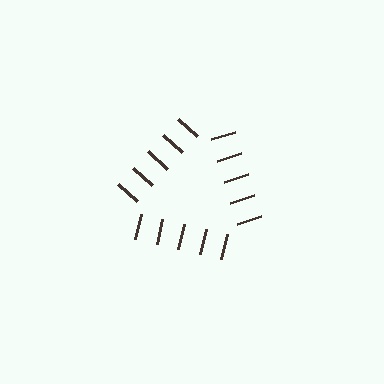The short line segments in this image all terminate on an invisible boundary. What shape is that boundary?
An illusory triangle — the line segments terminate on its edges but no continuous stroke is drawn.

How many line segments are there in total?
15 — 5 along each of the 3 edges.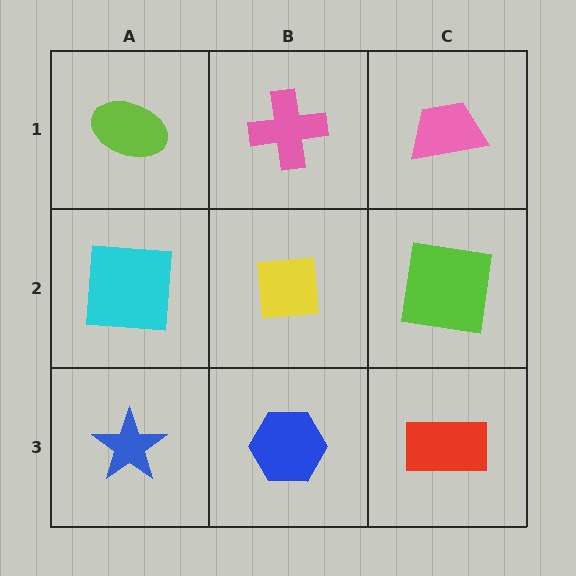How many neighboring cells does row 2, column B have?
4.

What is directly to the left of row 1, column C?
A pink cross.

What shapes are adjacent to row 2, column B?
A pink cross (row 1, column B), a blue hexagon (row 3, column B), a cyan square (row 2, column A), a lime square (row 2, column C).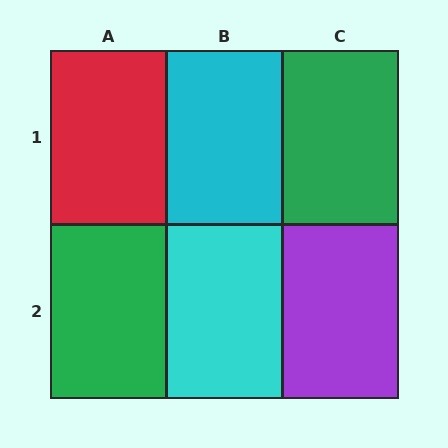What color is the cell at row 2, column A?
Green.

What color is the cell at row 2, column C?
Purple.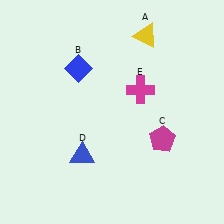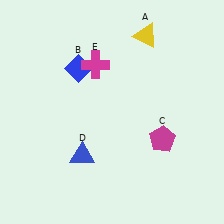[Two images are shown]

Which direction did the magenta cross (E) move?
The magenta cross (E) moved left.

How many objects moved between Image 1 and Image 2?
1 object moved between the two images.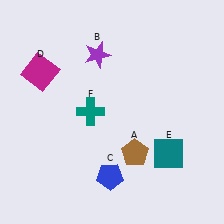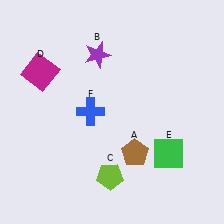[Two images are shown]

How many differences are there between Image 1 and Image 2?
There are 3 differences between the two images.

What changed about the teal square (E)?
In Image 1, E is teal. In Image 2, it changed to green.